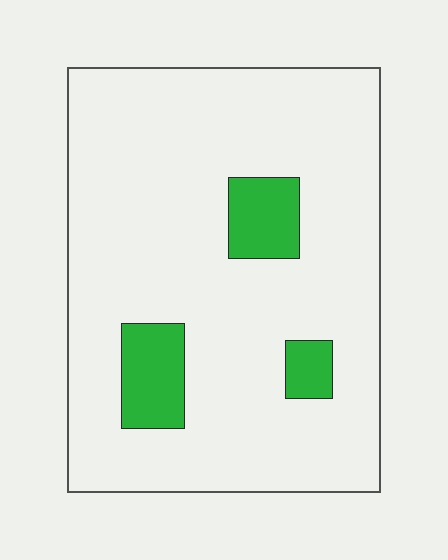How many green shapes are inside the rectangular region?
3.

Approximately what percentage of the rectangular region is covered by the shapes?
Approximately 10%.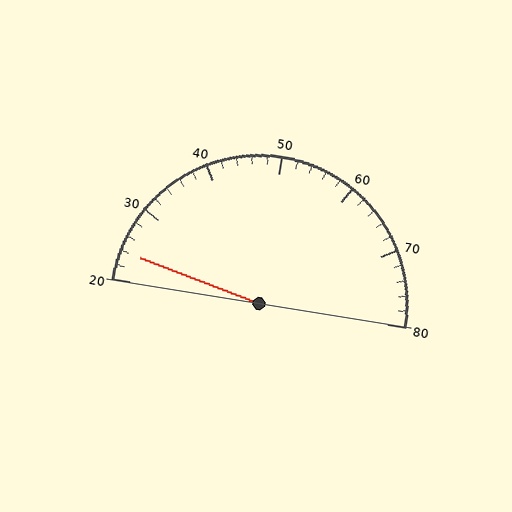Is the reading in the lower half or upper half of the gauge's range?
The reading is in the lower half of the range (20 to 80).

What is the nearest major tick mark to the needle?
The nearest major tick mark is 20.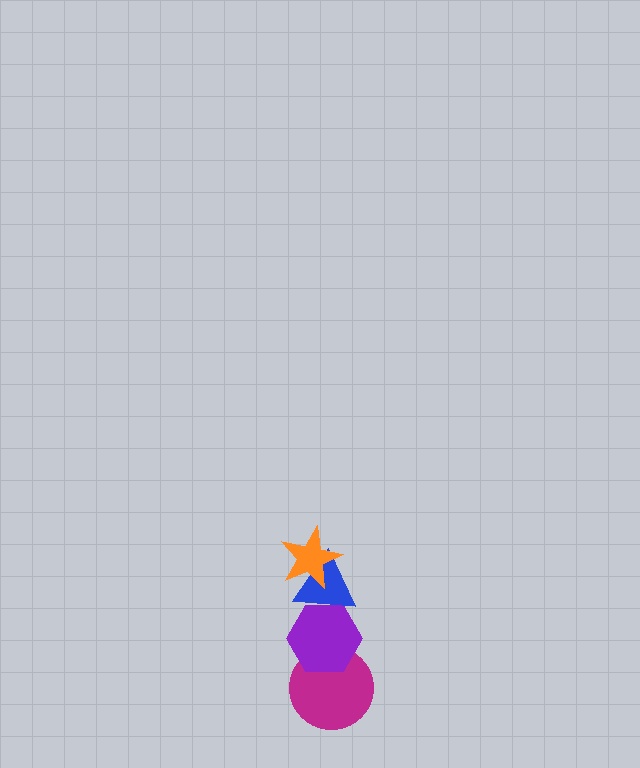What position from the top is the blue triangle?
The blue triangle is 2nd from the top.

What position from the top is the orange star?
The orange star is 1st from the top.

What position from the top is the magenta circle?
The magenta circle is 4th from the top.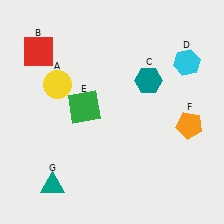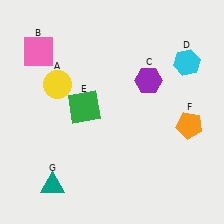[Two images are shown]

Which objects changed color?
B changed from red to pink. C changed from teal to purple.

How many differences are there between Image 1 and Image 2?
There are 2 differences between the two images.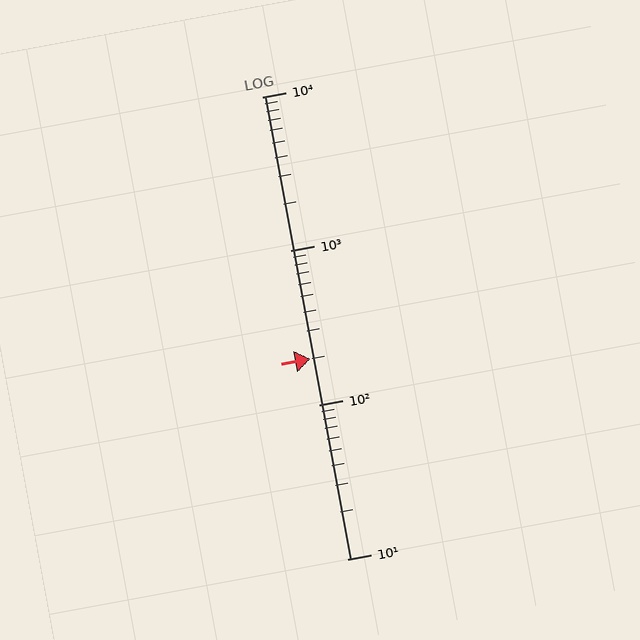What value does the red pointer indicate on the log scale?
The pointer indicates approximately 200.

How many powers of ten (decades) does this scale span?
The scale spans 3 decades, from 10 to 10000.